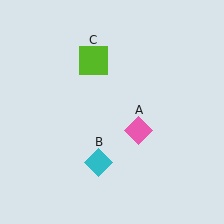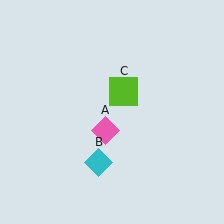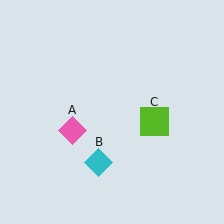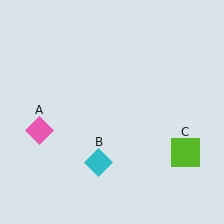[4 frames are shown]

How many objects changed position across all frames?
2 objects changed position: pink diamond (object A), lime square (object C).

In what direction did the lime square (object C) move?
The lime square (object C) moved down and to the right.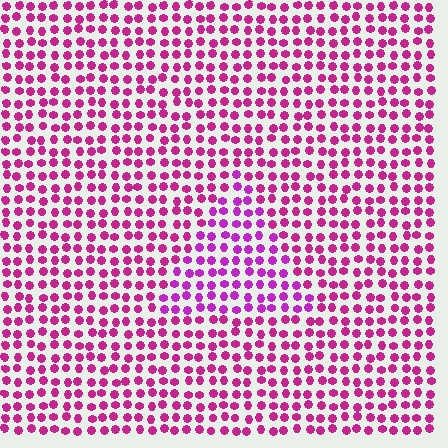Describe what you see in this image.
The image is filled with small magenta elements in a uniform arrangement. A triangle-shaped region is visible where the elements are tinted to a slightly different hue, forming a subtle color boundary.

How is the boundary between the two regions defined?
The boundary is defined purely by a slight shift in hue (about 22 degrees). Spacing, size, and orientation are identical on both sides.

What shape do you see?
I see a triangle.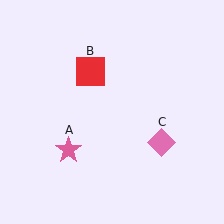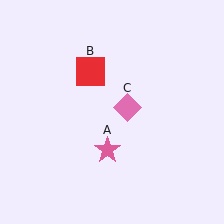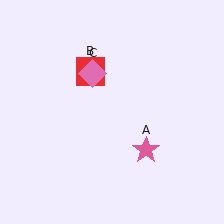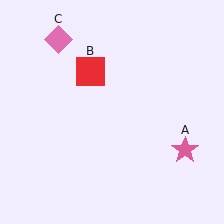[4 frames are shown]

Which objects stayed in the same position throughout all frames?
Red square (object B) remained stationary.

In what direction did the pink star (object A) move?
The pink star (object A) moved right.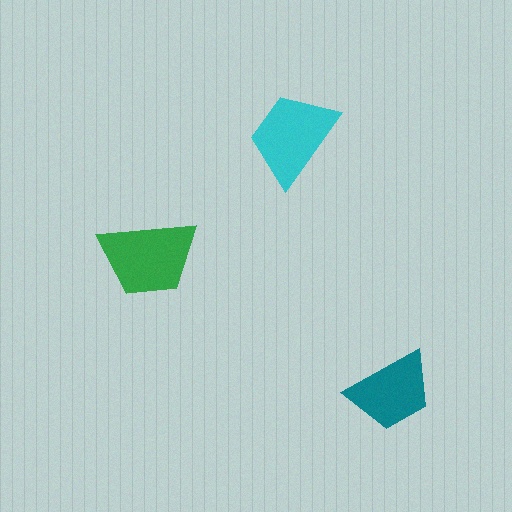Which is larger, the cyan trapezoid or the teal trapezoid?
The cyan one.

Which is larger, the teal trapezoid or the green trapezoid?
The green one.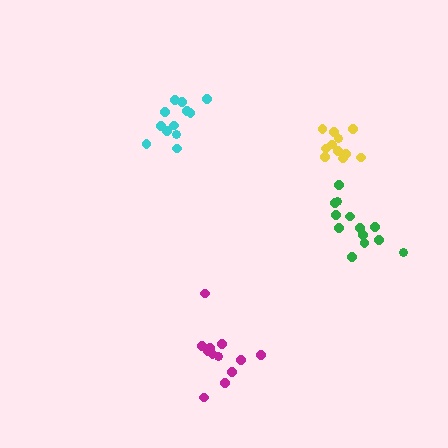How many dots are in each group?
Group 1: 12 dots, Group 2: 11 dots, Group 3: 13 dots, Group 4: 12 dots (48 total).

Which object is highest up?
The cyan cluster is topmost.